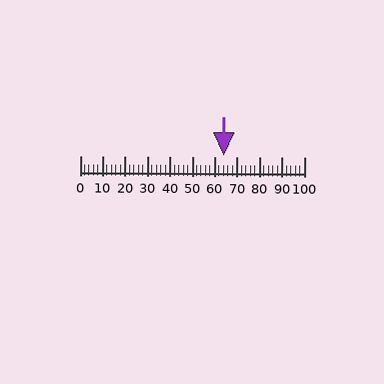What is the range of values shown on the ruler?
The ruler shows values from 0 to 100.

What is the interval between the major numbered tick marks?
The major tick marks are spaced 10 units apart.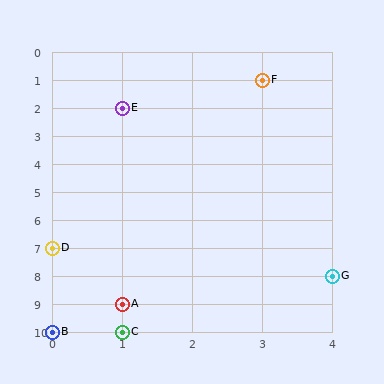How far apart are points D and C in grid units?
Points D and C are 1 column and 3 rows apart (about 3.2 grid units diagonally).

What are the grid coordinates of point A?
Point A is at grid coordinates (1, 9).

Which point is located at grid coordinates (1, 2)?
Point E is at (1, 2).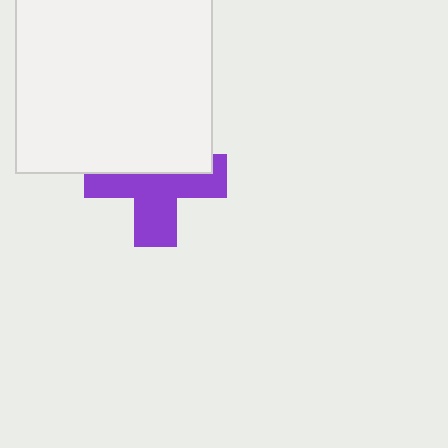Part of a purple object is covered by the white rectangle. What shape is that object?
It is a cross.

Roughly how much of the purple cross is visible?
About half of it is visible (roughly 55%).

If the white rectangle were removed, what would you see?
You would see the complete purple cross.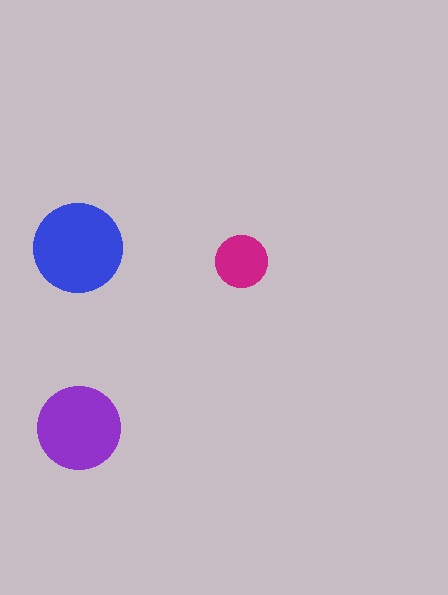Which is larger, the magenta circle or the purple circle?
The purple one.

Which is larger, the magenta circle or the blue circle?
The blue one.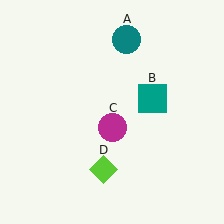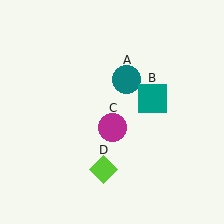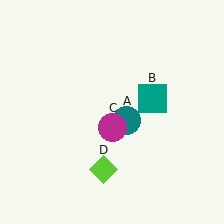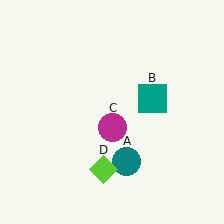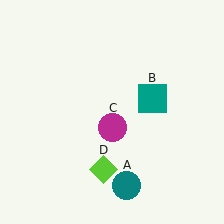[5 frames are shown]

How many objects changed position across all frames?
1 object changed position: teal circle (object A).